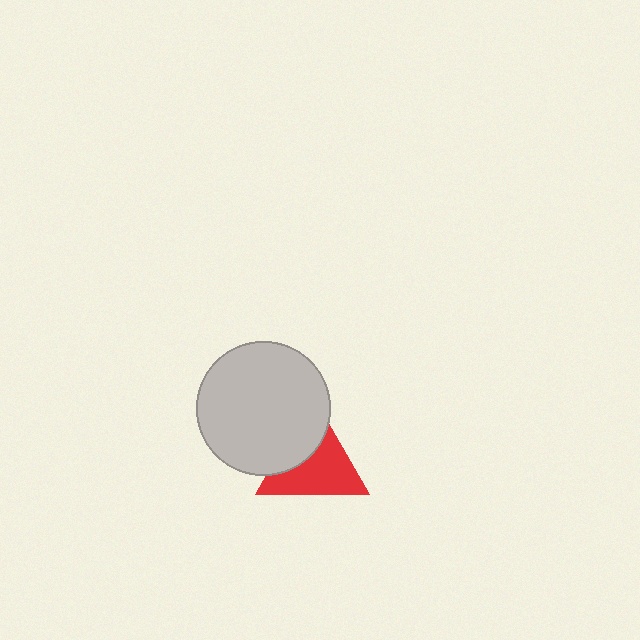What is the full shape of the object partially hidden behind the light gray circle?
The partially hidden object is a red triangle.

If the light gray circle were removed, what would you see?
You would see the complete red triangle.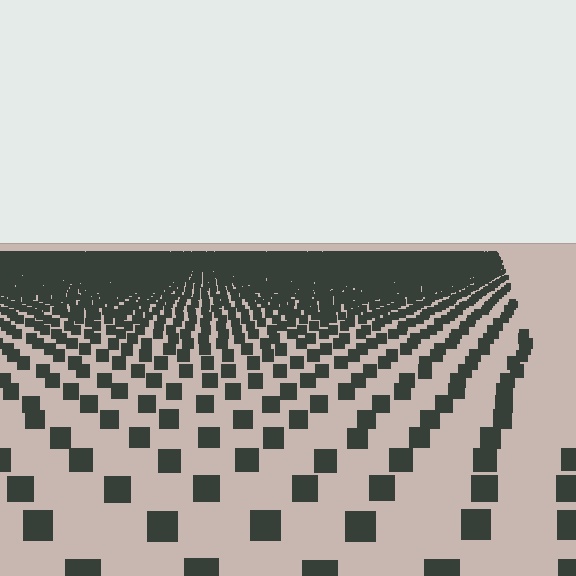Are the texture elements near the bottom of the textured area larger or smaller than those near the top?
Larger. Near the bottom, elements are closer to the viewer and appear at a bigger on-screen size.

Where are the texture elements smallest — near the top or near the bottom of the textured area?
Near the top.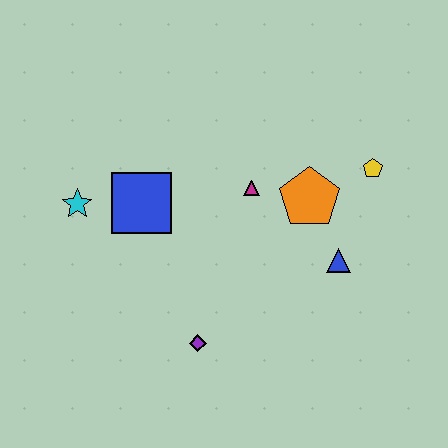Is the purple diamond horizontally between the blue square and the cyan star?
No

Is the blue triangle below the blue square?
Yes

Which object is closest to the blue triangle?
The orange pentagon is closest to the blue triangle.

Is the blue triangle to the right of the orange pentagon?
Yes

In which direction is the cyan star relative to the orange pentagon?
The cyan star is to the left of the orange pentagon.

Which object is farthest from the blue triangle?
The cyan star is farthest from the blue triangle.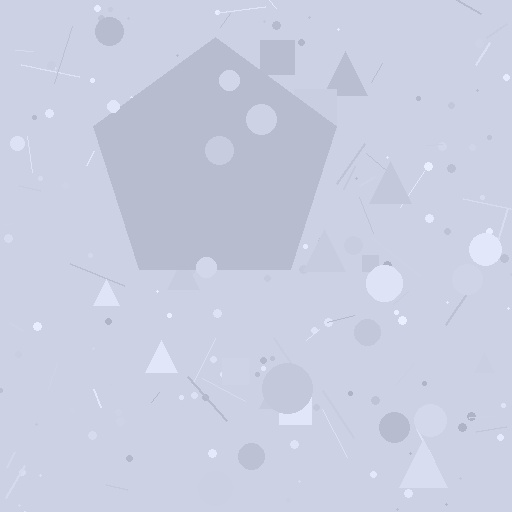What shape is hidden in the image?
A pentagon is hidden in the image.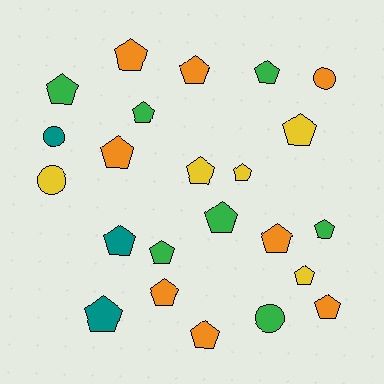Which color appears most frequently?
Orange, with 8 objects.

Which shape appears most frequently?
Pentagon, with 19 objects.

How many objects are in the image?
There are 23 objects.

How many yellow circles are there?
There is 1 yellow circle.